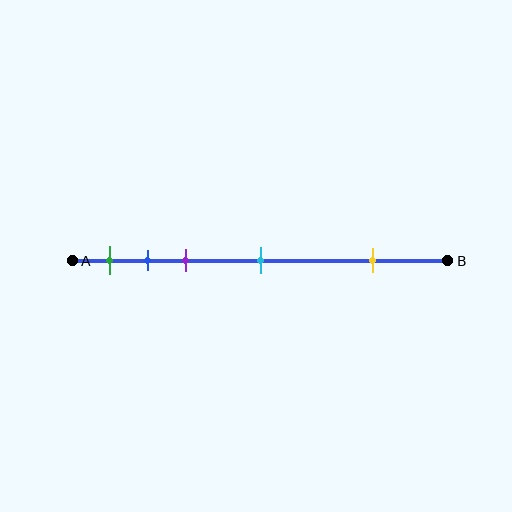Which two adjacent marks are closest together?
The blue and purple marks are the closest adjacent pair.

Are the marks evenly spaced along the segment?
No, the marks are not evenly spaced.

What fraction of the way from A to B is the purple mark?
The purple mark is approximately 30% (0.3) of the way from A to B.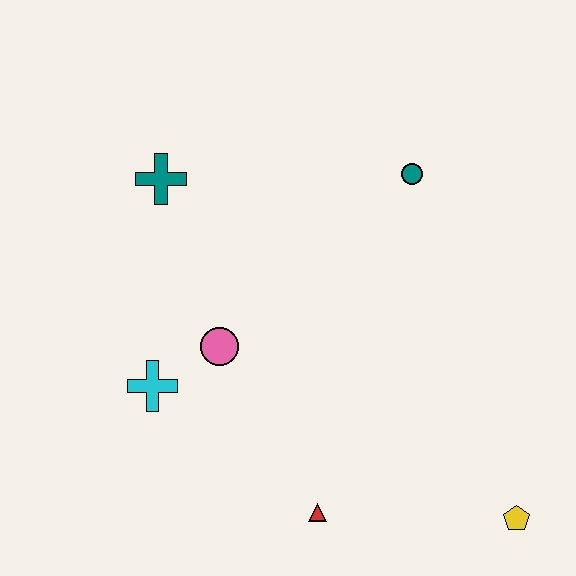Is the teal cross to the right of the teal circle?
No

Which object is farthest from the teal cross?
The yellow pentagon is farthest from the teal cross.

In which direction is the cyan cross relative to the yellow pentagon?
The cyan cross is to the left of the yellow pentagon.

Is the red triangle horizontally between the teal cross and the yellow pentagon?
Yes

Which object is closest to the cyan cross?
The pink circle is closest to the cyan cross.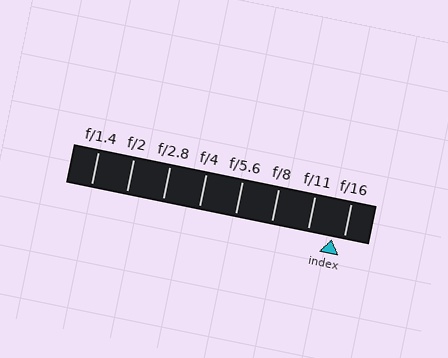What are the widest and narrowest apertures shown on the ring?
The widest aperture shown is f/1.4 and the narrowest is f/16.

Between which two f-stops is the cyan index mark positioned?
The index mark is between f/11 and f/16.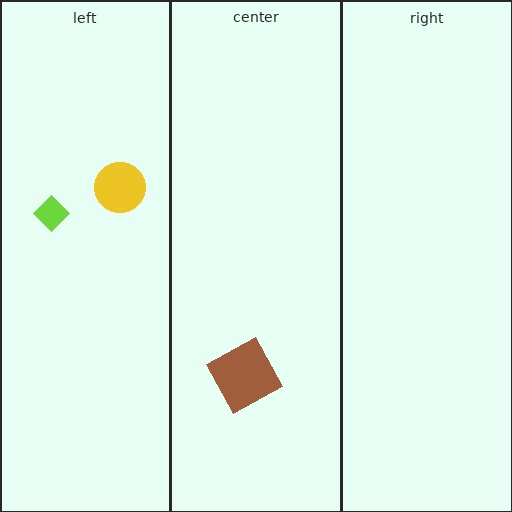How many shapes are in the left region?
2.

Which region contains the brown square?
The center region.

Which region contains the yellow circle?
The left region.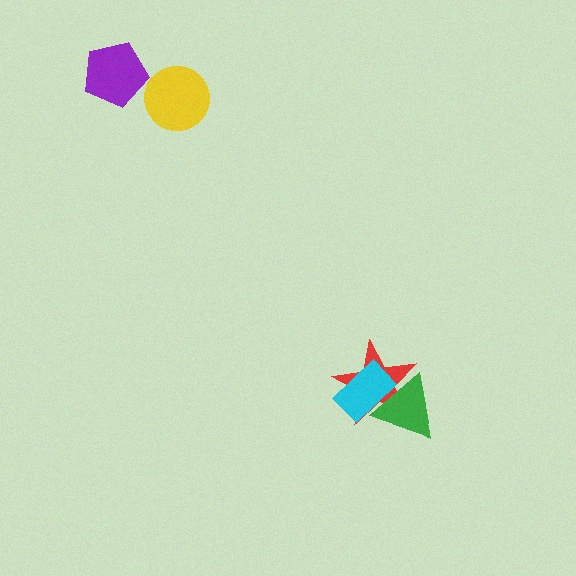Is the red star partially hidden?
Yes, it is partially covered by another shape.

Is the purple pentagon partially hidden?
No, no other shape covers it.